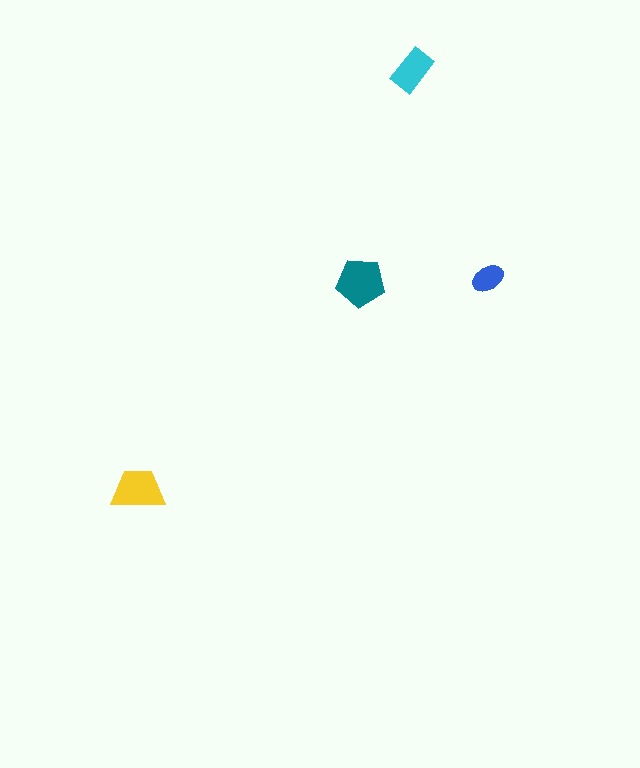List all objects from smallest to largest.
The blue ellipse, the cyan rectangle, the yellow trapezoid, the teal pentagon.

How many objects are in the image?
There are 4 objects in the image.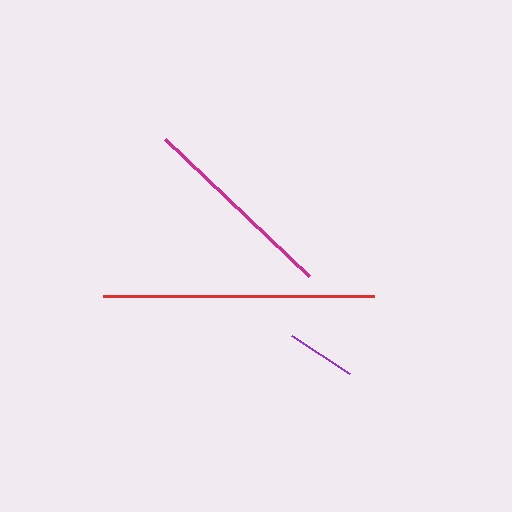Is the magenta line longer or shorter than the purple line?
The magenta line is longer than the purple line.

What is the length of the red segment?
The red segment is approximately 271 pixels long.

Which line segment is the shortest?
The purple line is the shortest at approximately 69 pixels.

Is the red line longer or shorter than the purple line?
The red line is longer than the purple line.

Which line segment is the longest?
The red line is the longest at approximately 271 pixels.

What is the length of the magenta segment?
The magenta segment is approximately 199 pixels long.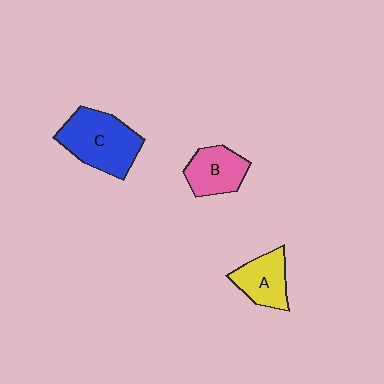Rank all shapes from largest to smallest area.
From largest to smallest: C (blue), B (pink), A (yellow).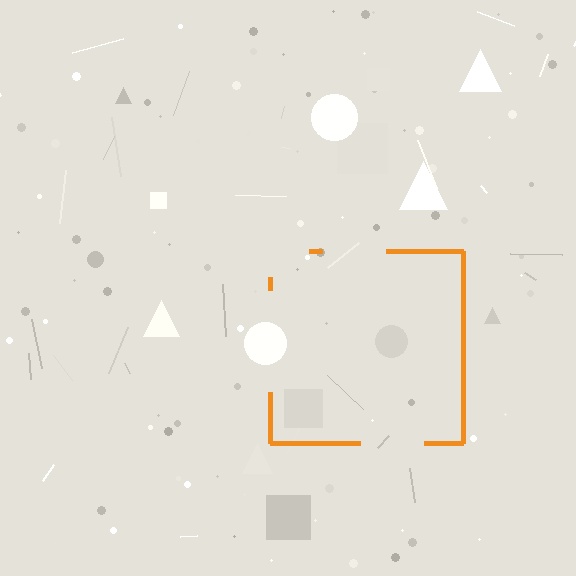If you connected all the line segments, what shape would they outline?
They would outline a square.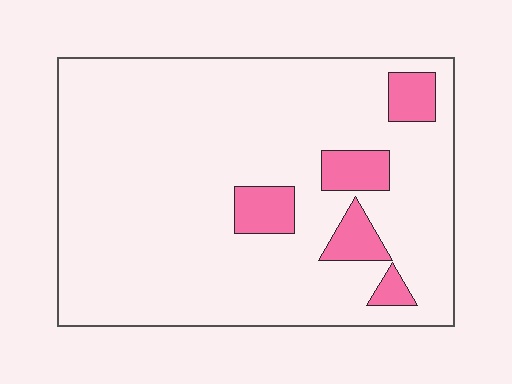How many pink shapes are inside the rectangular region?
5.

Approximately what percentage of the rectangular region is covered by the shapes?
Approximately 10%.